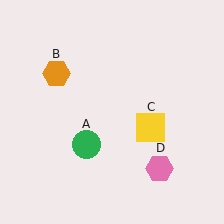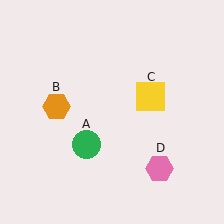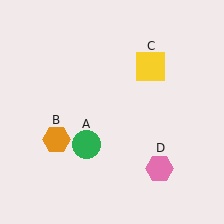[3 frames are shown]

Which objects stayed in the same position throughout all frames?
Green circle (object A) and pink hexagon (object D) remained stationary.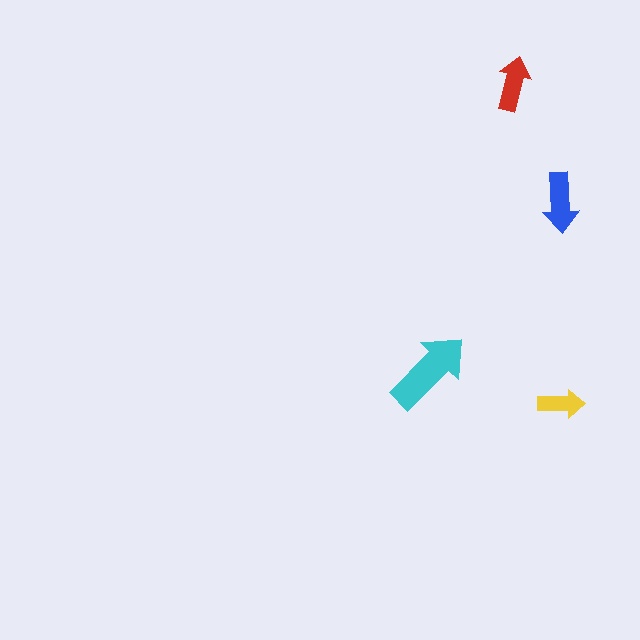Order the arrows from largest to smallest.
the cyan one, the blue one, the red one, the yellow one.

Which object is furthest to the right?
The yellow arrow is rightmost.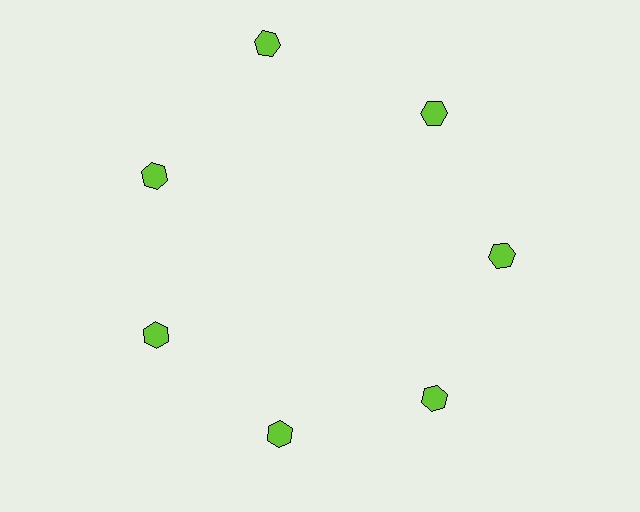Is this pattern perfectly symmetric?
No. The 7 lime hexagons are arranged in a ring, but one element near the 12 o'clock position is pushed outward from the center, breaking the 7-fold rotational symmetry.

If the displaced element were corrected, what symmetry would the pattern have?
It would have 7-fold rotational symmetry — the pattern would map onto itself every 51 degrees.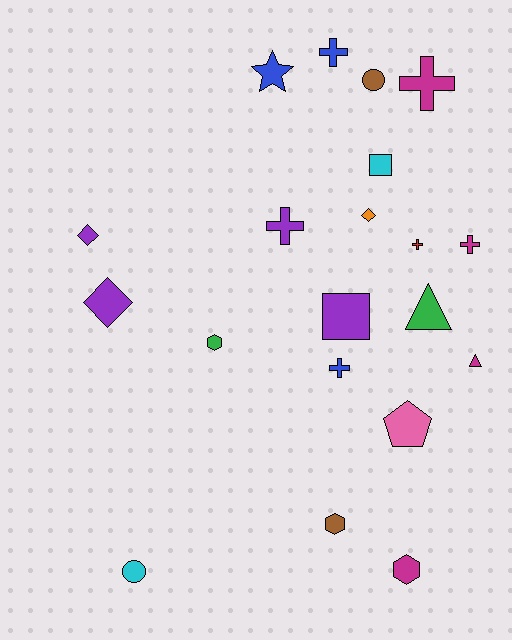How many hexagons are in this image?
There are 3 hexagons.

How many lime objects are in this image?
There are no lime objects.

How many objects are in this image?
There are 20 objects.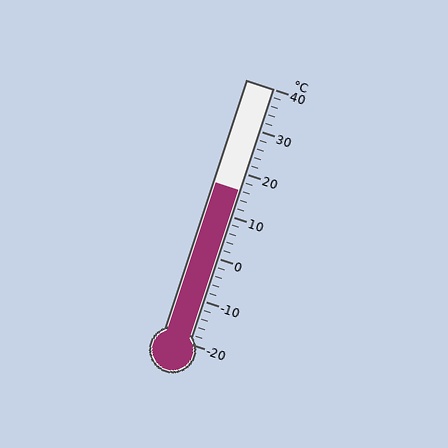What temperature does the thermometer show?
The thermometer shows approximately 16°C.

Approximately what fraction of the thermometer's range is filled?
The thermometer is filled to approximately 60% of its range.